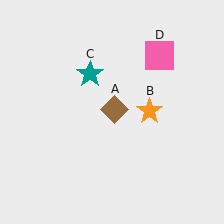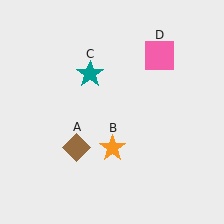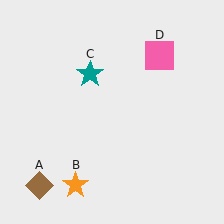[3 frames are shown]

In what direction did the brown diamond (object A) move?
The brown diamond (object A) moved down and to the left.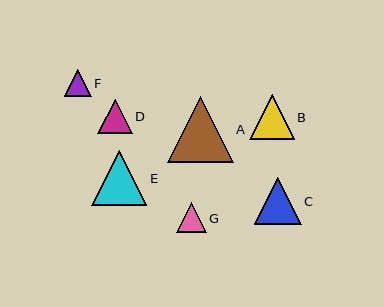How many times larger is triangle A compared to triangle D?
Triangle A is approximately 1.9 times the size of triangle D.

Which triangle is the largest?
Triangle A is the largest with a size of approximately 66 pixels.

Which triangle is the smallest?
Triangle F is the smallest with a size of approximately 27 pixels.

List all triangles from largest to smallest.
From largest to smallest: A, E, C, B, D, G, F.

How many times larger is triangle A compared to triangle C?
Triangle A is approximately 1.4 times the size of triangle C.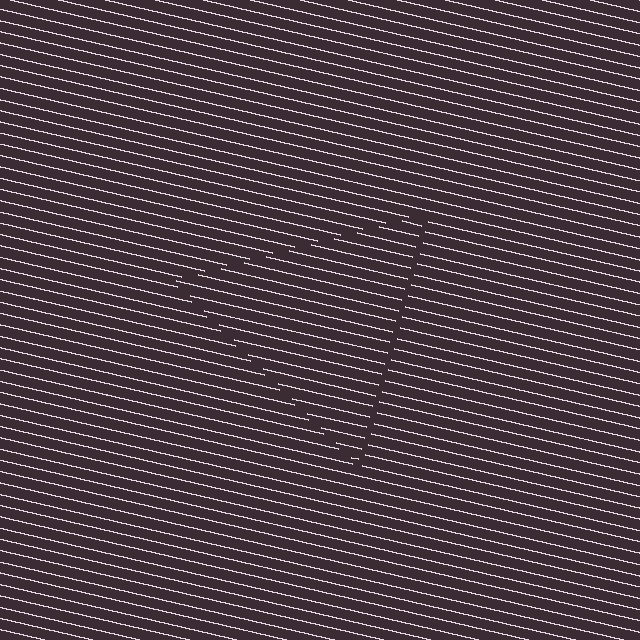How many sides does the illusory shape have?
3 sides — the line-ends trace a triangle.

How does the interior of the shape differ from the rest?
The interior of the shape contains the same grating, shifted by half a period — the contour is defined by the phase discontinuity where line-ends from the inner and outer gratings abut.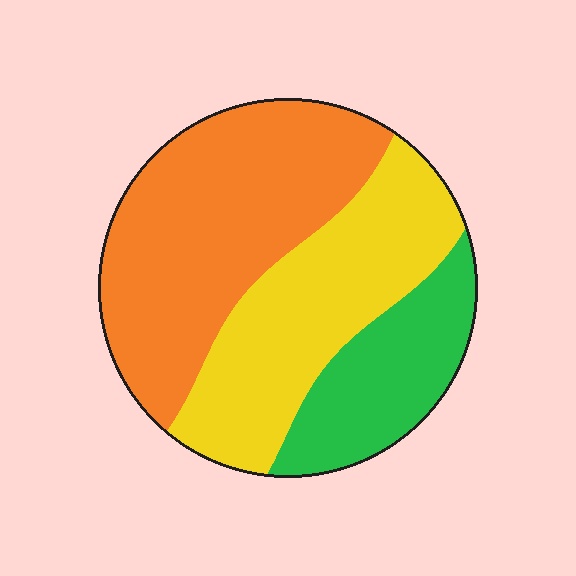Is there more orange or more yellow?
Orange.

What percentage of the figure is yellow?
Yellow covers 35% of the figure.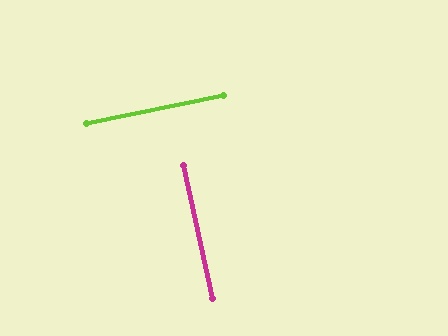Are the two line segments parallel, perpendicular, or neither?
Perpendicular — they meet at approximately 90°.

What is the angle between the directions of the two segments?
Approximately 90 degrees.